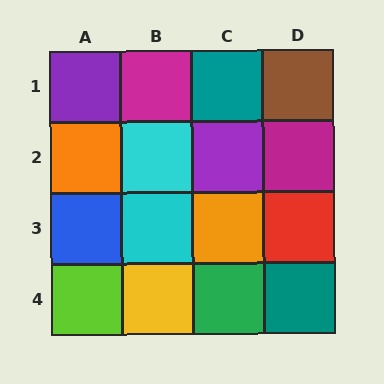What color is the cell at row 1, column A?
Purple.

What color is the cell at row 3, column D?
Red.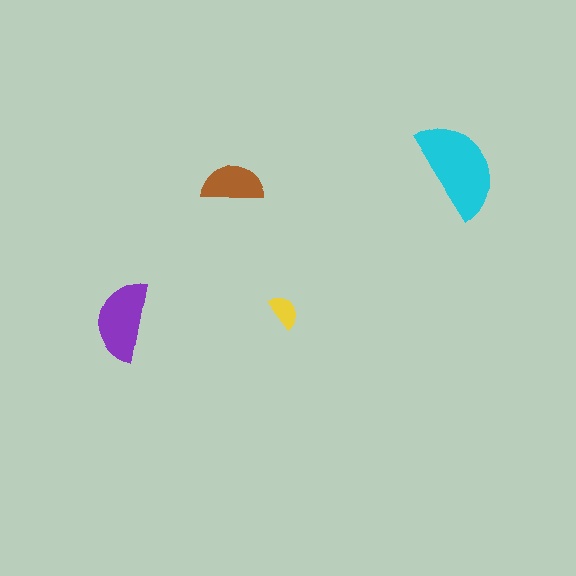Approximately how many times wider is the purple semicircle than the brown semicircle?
About 1.5 times wider.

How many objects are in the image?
There are 4 objects in the image.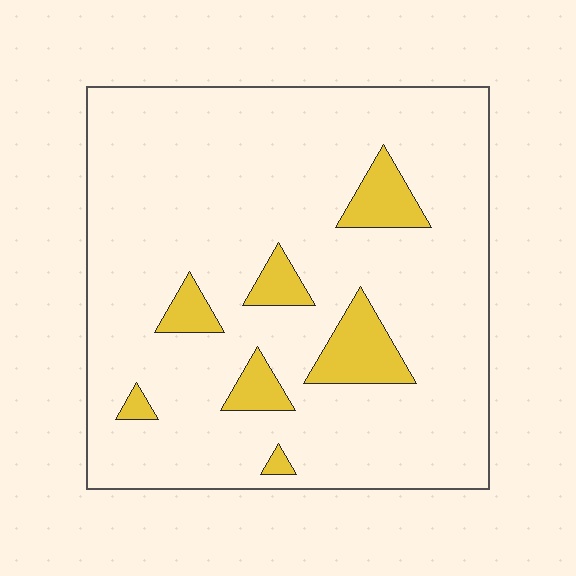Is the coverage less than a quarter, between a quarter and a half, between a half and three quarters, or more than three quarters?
Less than a quarter.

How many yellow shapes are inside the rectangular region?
7.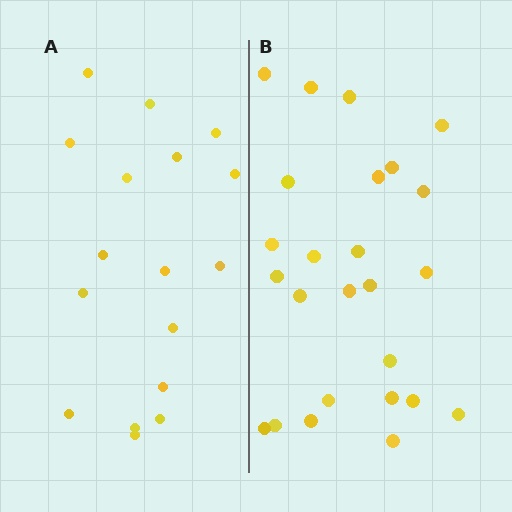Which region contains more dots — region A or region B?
Region B (the right region) has more dots.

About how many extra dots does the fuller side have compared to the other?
Region B has roughly 8 or so more dots than region A.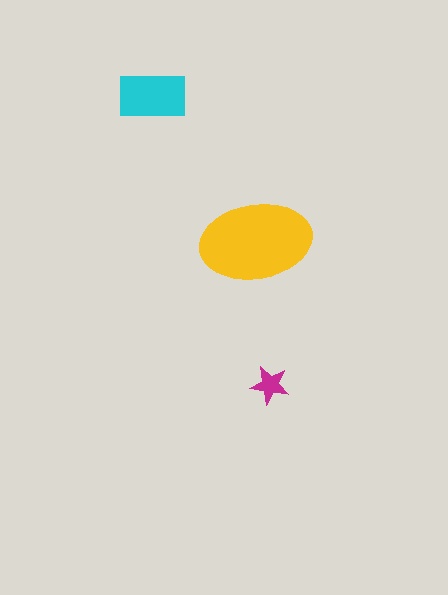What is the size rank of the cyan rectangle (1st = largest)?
2nd.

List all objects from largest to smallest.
The yellow ellipse, the cyan rectangle, the magenta star.